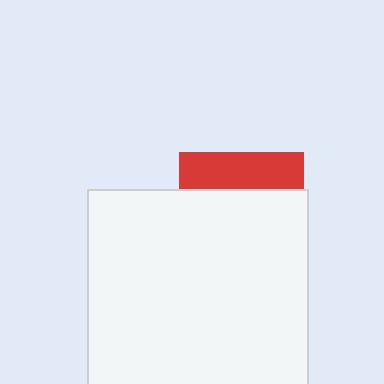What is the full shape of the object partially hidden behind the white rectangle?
The partially hidden object is a red square.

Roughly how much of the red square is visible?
A small part of it is visible (roughly 30%).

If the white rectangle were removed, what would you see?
You would see the complete red square.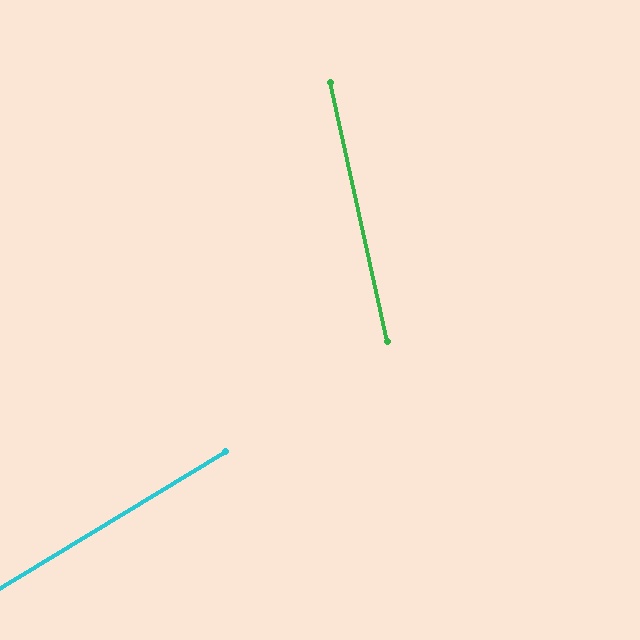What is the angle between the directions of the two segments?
Approximately 71 degrees.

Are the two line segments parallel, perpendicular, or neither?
Neither parallel nor perpendicular — they differ by about 71°.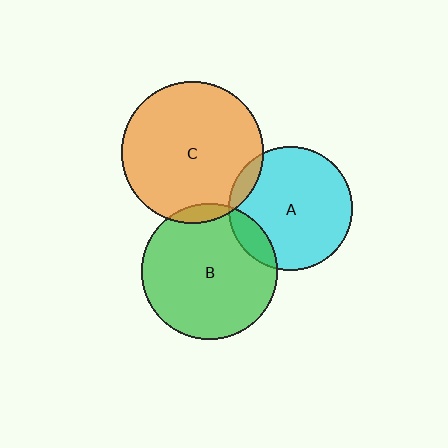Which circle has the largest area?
Circle C (orange).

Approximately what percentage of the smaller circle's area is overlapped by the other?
Approximately 5%.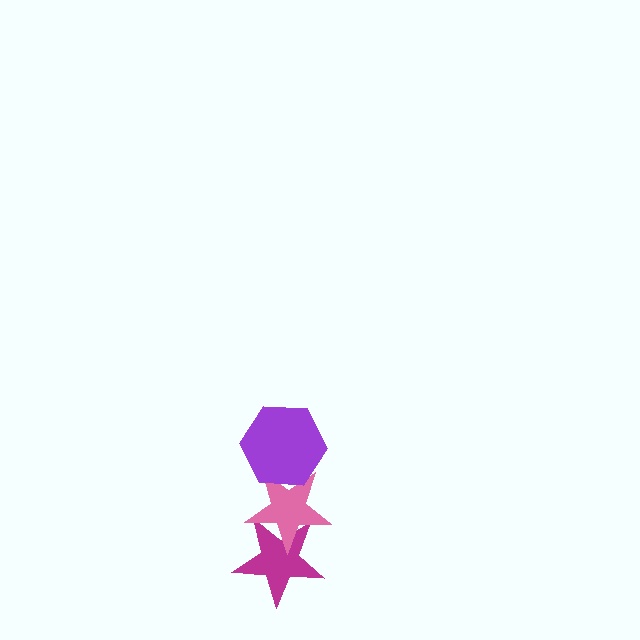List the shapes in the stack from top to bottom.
From top to bottom: the purple hexagon, the pink star, the magenta star.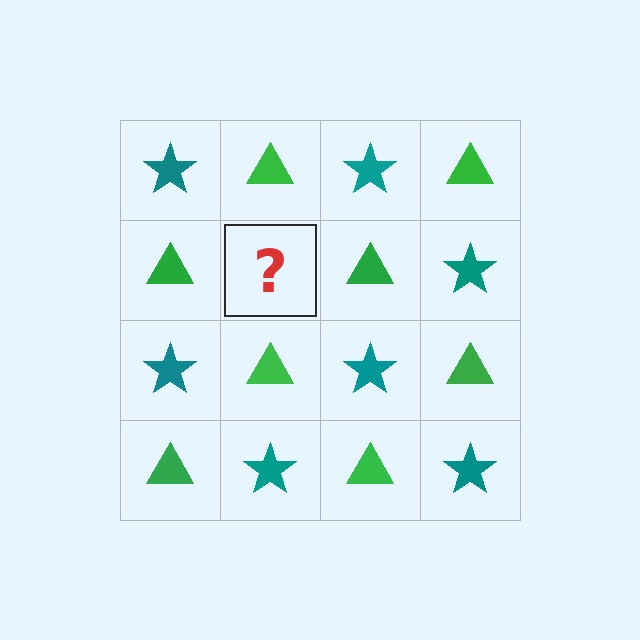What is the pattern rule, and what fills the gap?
The rule is that it alternates teal star and green triangle in a checkerboard pattern. The gap should be filled with a teal star.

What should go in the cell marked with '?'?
The missing cell should contain a teal star.